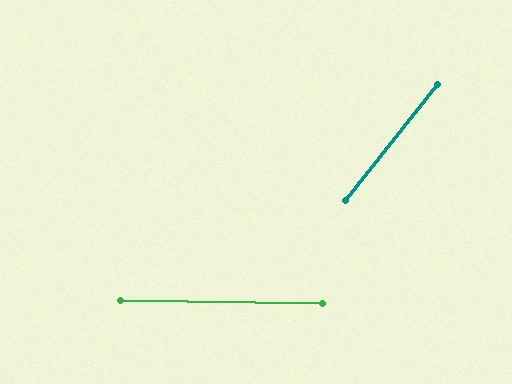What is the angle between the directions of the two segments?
Approximately 52 degrees.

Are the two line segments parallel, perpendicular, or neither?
Neither parallel nor perpendicular — they differ by about 52°.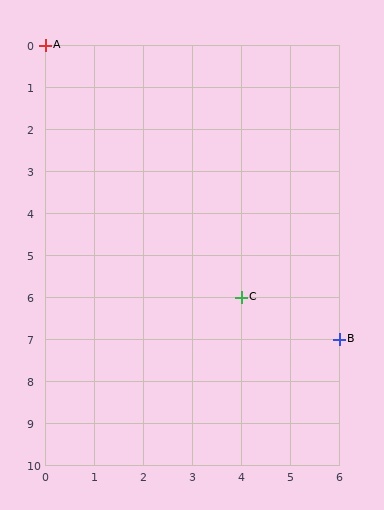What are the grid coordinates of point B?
Point B is at grid coordinates (6, 7).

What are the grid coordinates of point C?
Point C is at grid coordinates (4, 6).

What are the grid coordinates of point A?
Point A is at grid coordinates (0, 0).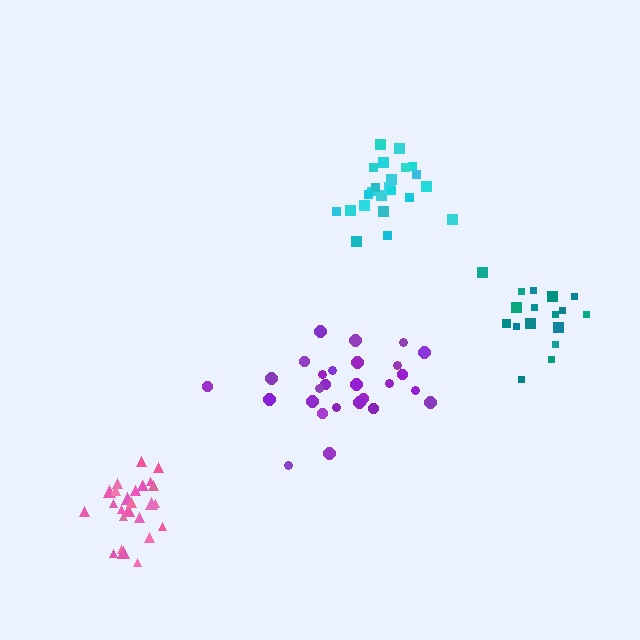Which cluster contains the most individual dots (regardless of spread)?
Purple (27).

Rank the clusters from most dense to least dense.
pink, cyan, teal, purple.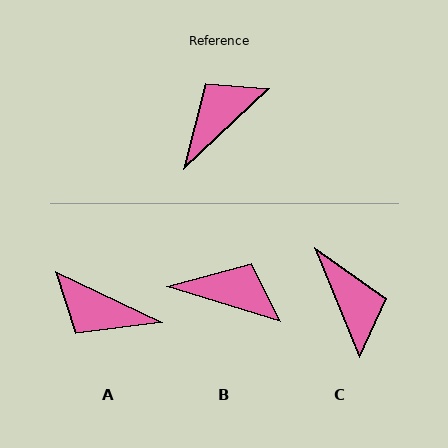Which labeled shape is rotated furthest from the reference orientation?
A, about 112 degrees away.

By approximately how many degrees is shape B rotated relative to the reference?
Approximately 60 degrees clockwise.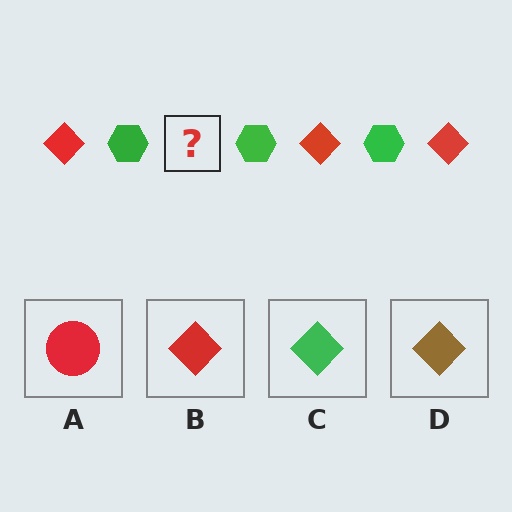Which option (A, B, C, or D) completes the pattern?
B.